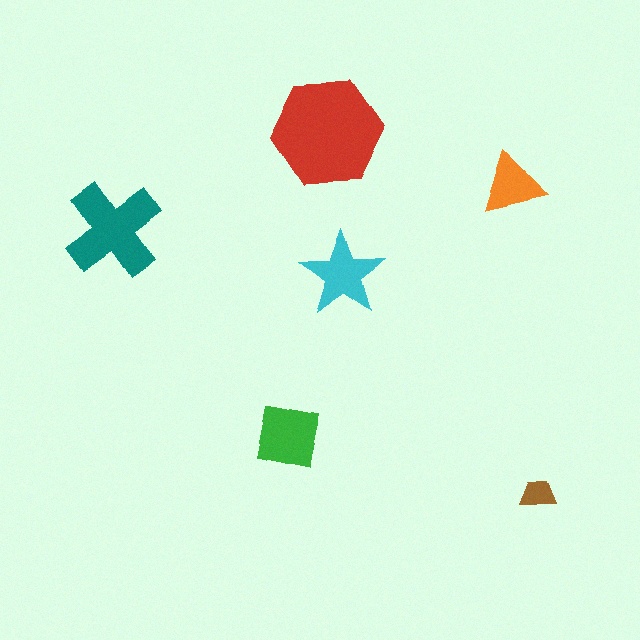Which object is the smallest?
The brown trapezoid.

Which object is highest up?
The red hexagon is topmost.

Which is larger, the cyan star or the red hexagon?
The red hexagon.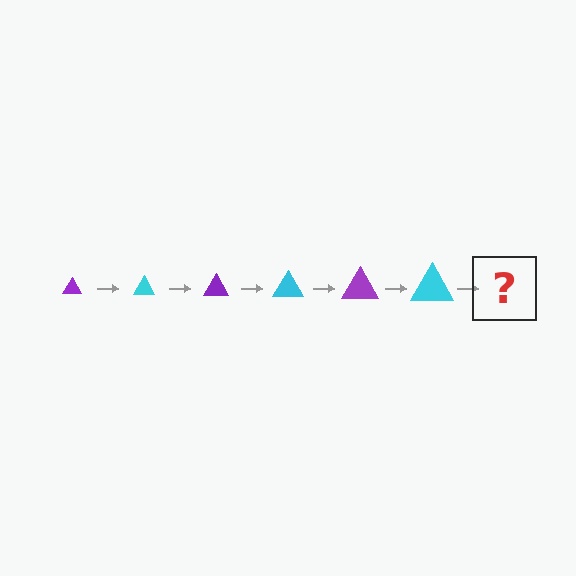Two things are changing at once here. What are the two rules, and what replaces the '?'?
The two rules are that the triangle grows larger each step and the color cycles through purple and cyan. The '?' should be a purple triangle, larger than the previous one.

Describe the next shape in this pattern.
It should be a purple triangle, larger than the previous one.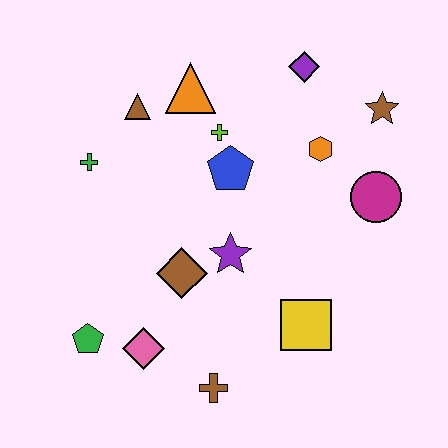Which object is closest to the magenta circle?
The orange hexagon is closest to the magenta circle.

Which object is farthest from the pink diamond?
The brown star is farthest from the pink diamond.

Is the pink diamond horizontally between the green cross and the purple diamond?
Yes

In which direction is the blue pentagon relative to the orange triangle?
The blue pentagon is below the orange triangle.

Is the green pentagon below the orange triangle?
Yes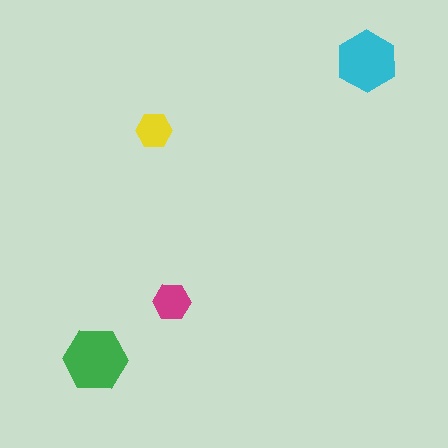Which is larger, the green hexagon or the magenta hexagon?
The green one.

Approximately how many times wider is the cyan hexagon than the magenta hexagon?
About 1.5 times wider.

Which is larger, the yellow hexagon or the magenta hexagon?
The magenta one.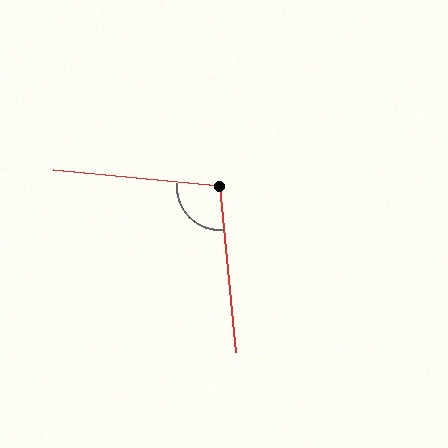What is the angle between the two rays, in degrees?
Approximately 101 degrees.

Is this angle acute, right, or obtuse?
It is obtuse.